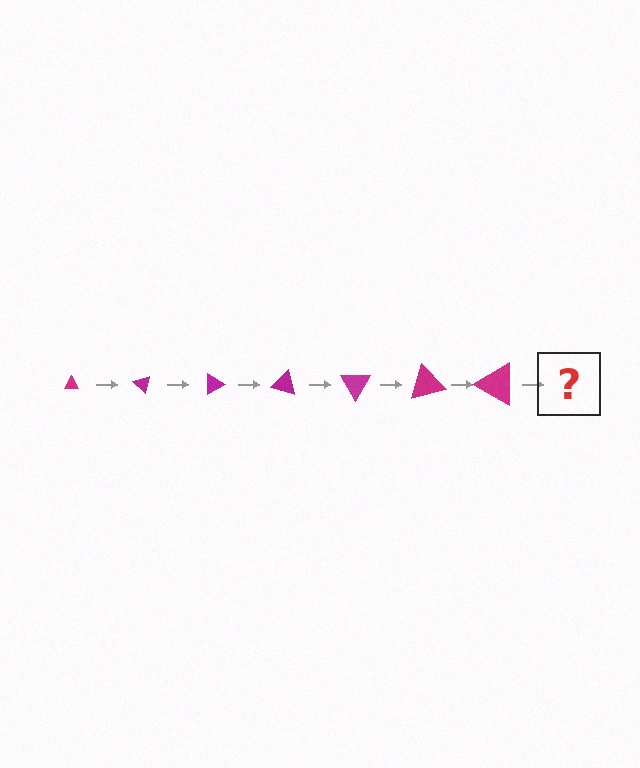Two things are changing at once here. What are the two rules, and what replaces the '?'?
The two rules are that the triangle grows larger each step and it rotates 45 degrees each step. The '?' should be a triangle, larger than the previous one and rotated 315 degrees from the start.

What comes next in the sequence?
The next element should be a triangle, larger than the previous one and rotated 315 degrees from the start.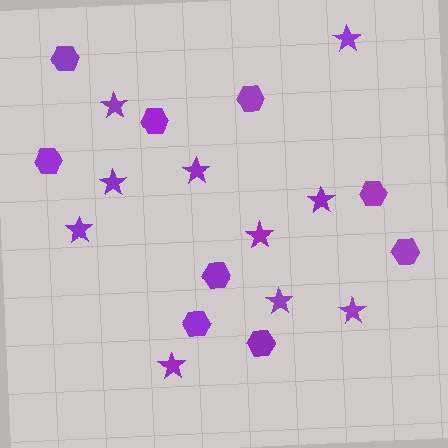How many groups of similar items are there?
There are 2 groups: one group of stars (10) and one group of hexagons (9).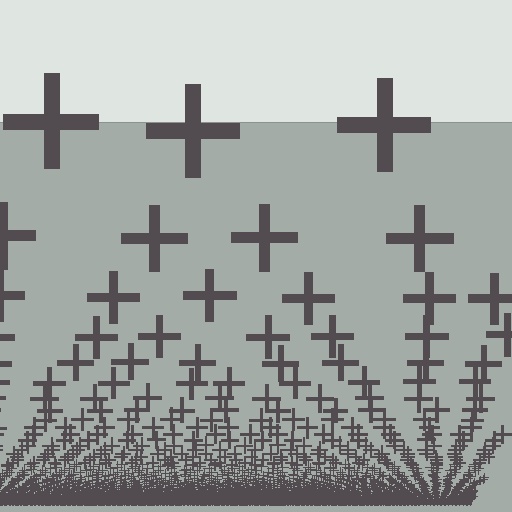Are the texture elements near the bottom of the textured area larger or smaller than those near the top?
Smaller. The gradient is inverted — elements near the bottom are smaller and denser.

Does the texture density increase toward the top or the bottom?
Density increases toward the bottom.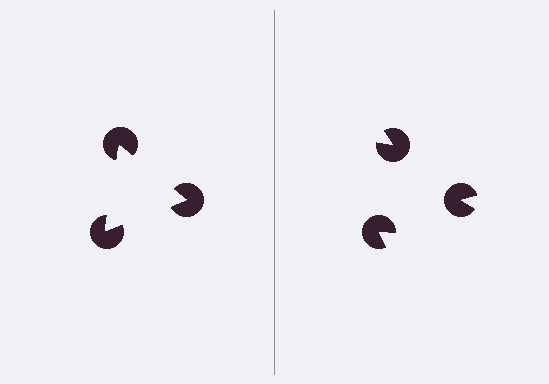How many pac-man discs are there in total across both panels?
6 — 3 on each side.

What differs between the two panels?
The pac-man discs are positioned identically on both sides; only the wedge orientations differ. On the left they align to a triangle; on the right they are misaligned.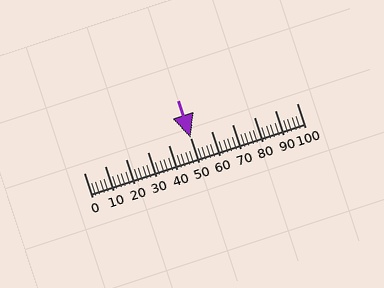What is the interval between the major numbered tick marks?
The major tick marks are spaced 10 units apart.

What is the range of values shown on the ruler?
The ruler shows values from 0 to 100.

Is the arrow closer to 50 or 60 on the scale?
The arrow is closer to 50.